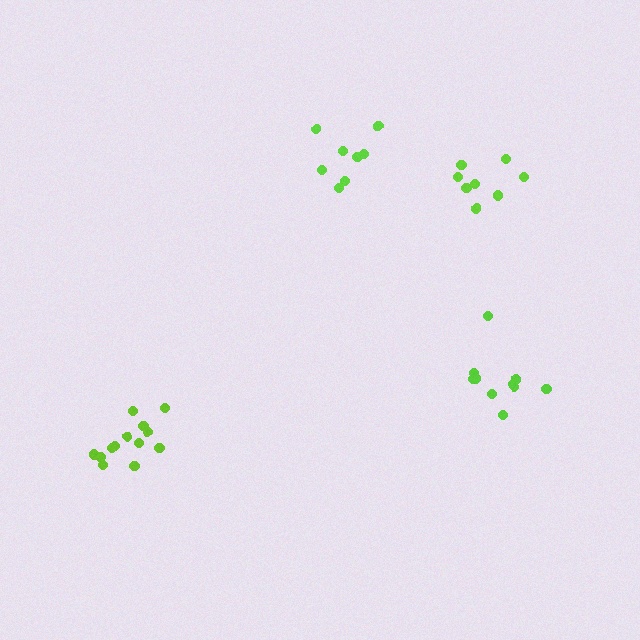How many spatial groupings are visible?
There are 4 spatial groupings.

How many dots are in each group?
Group 1: 13 dots, Group 2: 10 dots, Group 3: 8 dots, Group 4: 8 dots (39 total).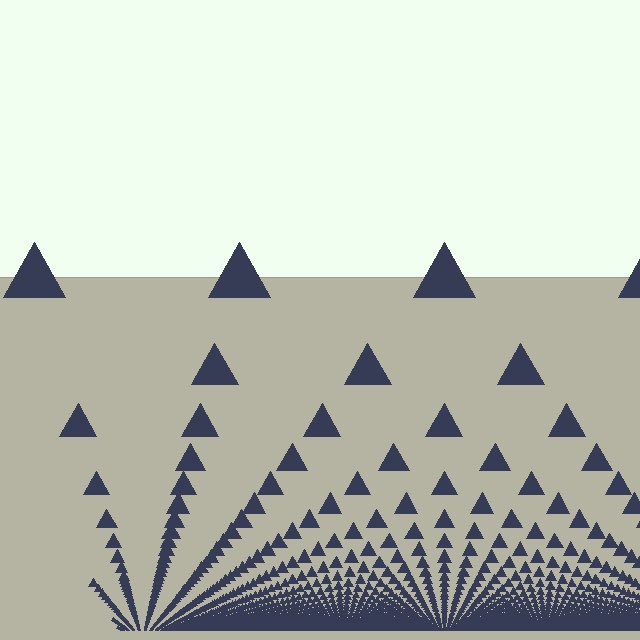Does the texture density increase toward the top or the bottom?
Density increases toward the bottom.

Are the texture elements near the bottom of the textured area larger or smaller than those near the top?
Smaller. The gradient is inverted — elements near the bottom are smaller and denser.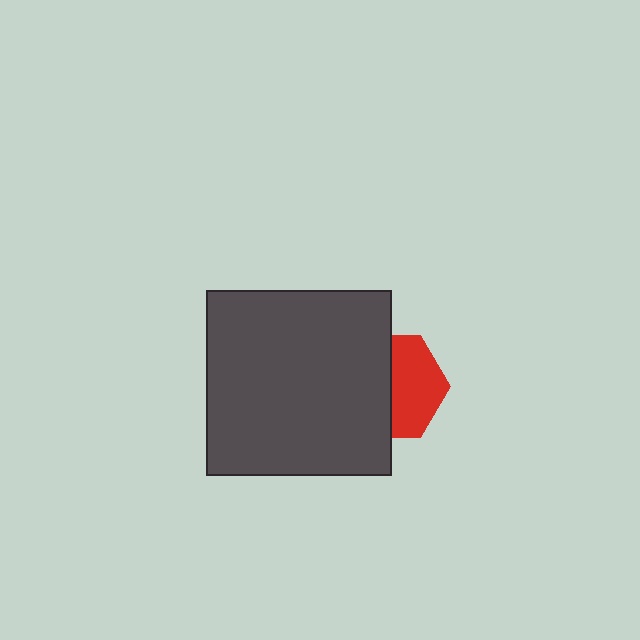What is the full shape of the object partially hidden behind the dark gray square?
The partially hidden object is a red hexagon.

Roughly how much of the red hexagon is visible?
About half of it is visible (roughly 49%).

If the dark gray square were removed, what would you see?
You would see the complete red hexagon.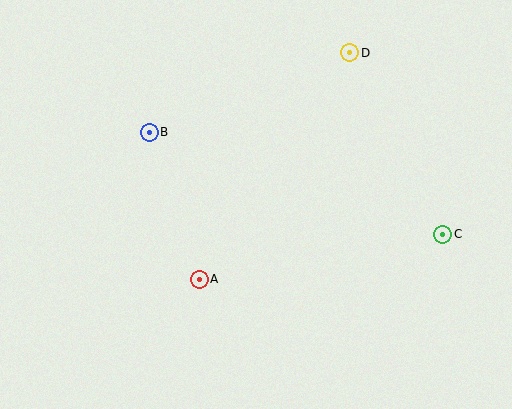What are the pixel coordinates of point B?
Point B is at (149, 132).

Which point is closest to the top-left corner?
Point B is closest to the top-left corner.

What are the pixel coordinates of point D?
Point D is at (350, 53).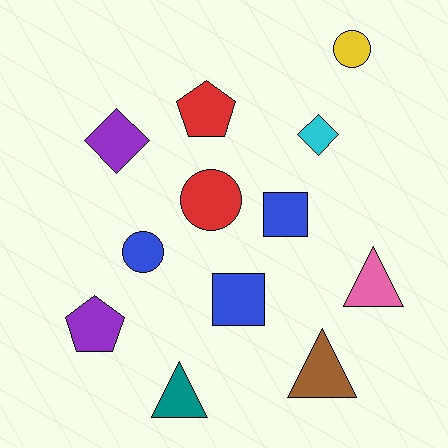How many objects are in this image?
There are 12 objects.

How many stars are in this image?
There are no stars.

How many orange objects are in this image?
There are no orange objects.